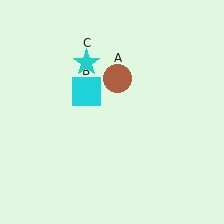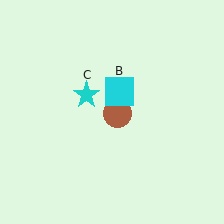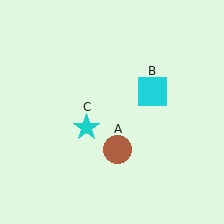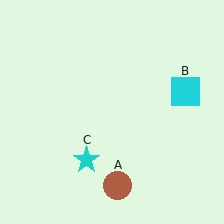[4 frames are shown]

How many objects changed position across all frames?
3 objects changed position: brown circle (object A), cyan square (object B), cyan star (object C).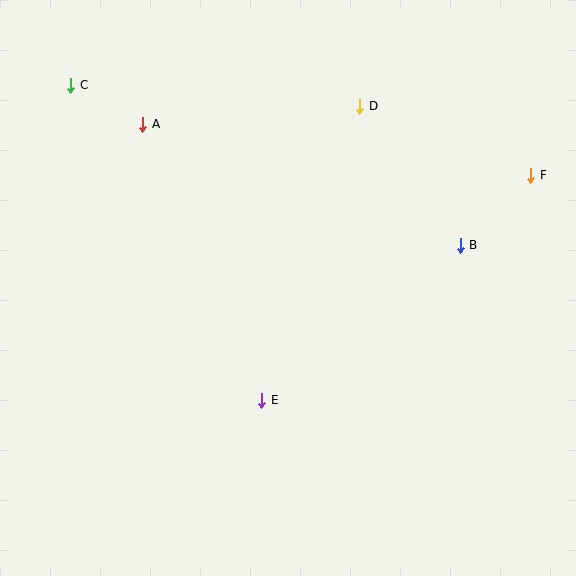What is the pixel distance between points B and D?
The distance between B and D is 172 pixels.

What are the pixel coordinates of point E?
Point E is at (262, 400).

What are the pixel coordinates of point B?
Point B is at (460, 245).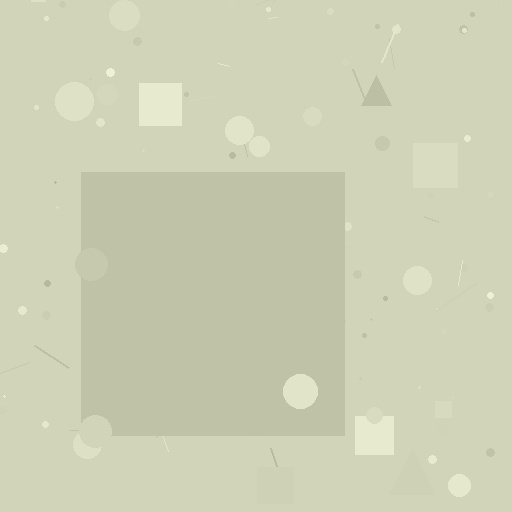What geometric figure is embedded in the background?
A square is embedded in the background.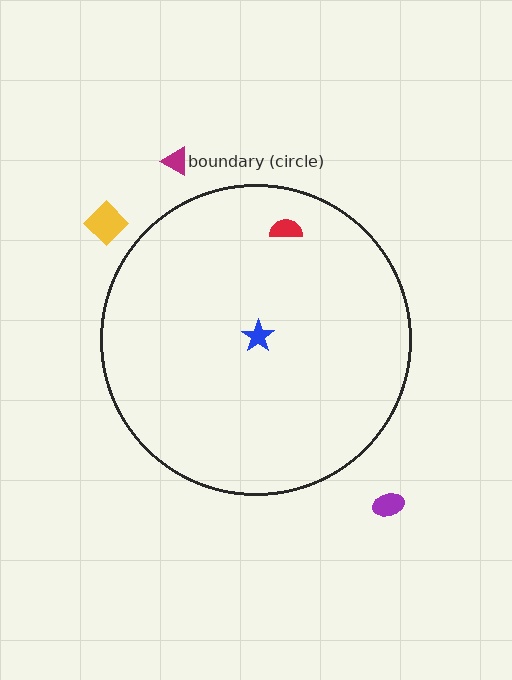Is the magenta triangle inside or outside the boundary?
Outside.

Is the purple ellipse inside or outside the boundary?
Outside.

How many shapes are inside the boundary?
2 inside, 3 outside.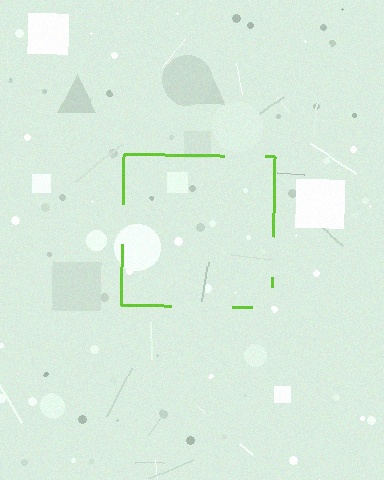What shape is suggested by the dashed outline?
The dashed outline suggests a square.